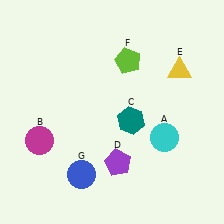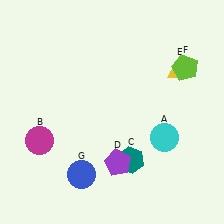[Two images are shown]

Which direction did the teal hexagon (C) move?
The teal hexagon (C) moved down.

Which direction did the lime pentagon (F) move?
The lime pentagon (F) moved right.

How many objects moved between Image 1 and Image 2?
2 objects moved between the two images.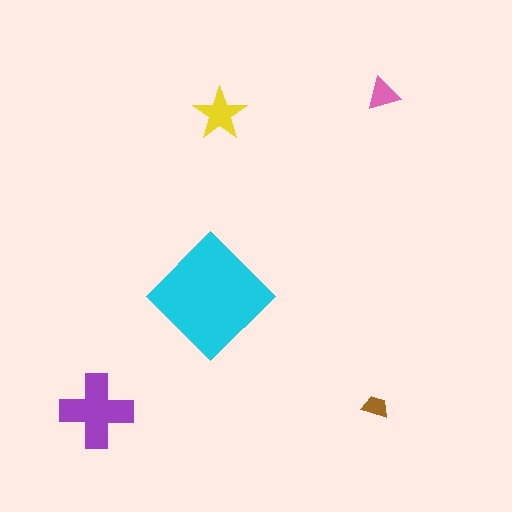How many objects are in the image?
There are 5 objects in the image.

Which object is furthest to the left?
The purple cross is leftmost.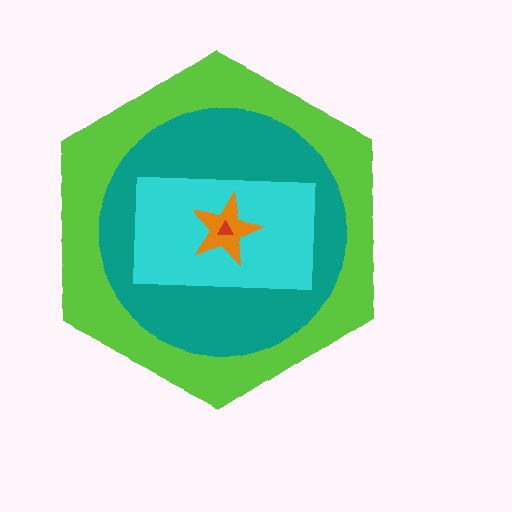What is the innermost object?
The red triangle.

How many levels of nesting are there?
5.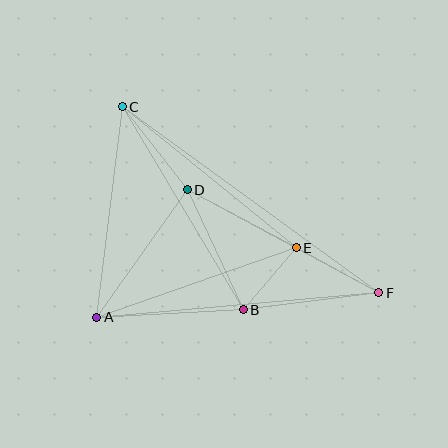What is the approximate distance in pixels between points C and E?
The distance between C and E is approximately 224 pixels.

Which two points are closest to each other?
Points B and E are closest to each other.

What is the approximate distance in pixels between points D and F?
The distance between D and F is approximately 217 pixels.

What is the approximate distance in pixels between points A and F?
The distance between A and F is approximately 283 pixels.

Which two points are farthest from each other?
Points C and F are farthest from each other.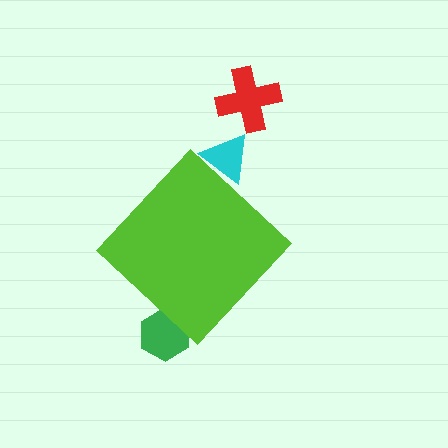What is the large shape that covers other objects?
A lime diamond.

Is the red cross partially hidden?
No, the red cross is fully visible.